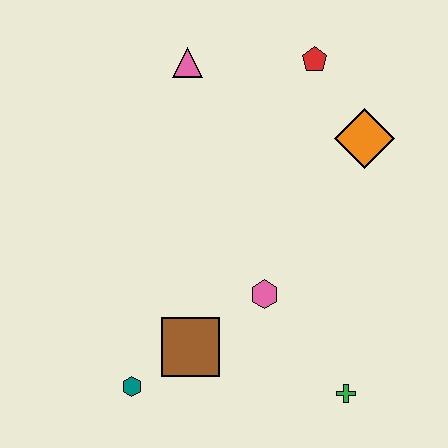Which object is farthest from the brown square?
The red pentagon is farthest from the brown square.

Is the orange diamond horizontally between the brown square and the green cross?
No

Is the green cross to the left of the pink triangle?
No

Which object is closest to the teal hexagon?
The brown square is closest to the teal hexagon.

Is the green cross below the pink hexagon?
Yes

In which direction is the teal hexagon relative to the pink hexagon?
The teal hexagon is to the left of the pink hexagon.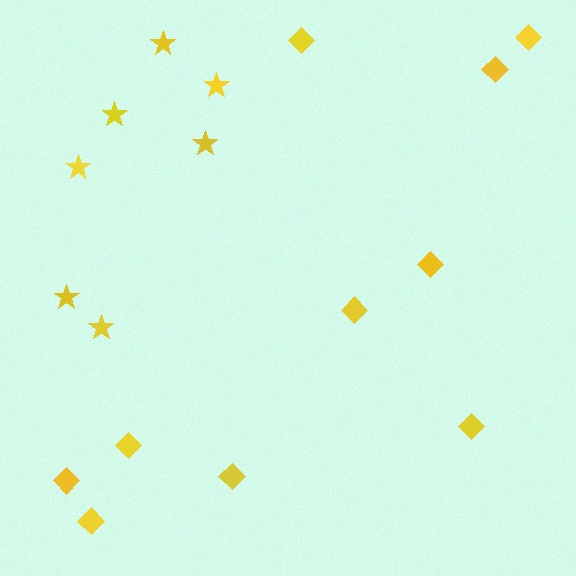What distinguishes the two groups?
There are 2 groups: one group of stars (7) and one group of diamonds (10).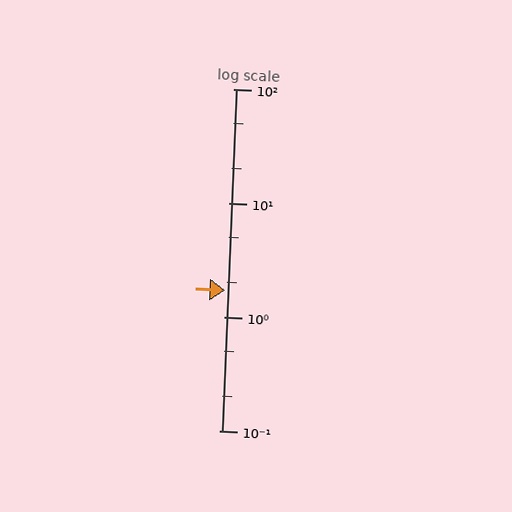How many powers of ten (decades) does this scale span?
The scale spans 3 decades, from 0.1 to 100.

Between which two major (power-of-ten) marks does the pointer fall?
The pointer is between 1 and 10.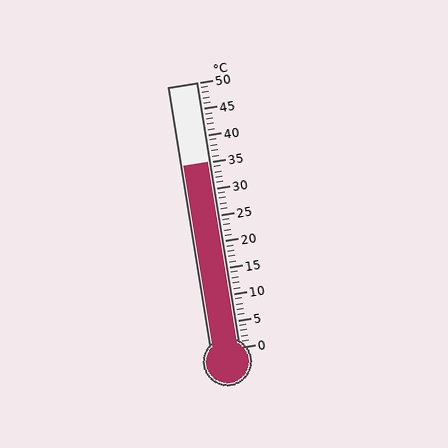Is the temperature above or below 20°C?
The temperature is above 20°C.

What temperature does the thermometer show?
The thermometer shows approximately 35°C.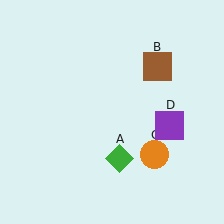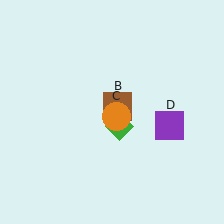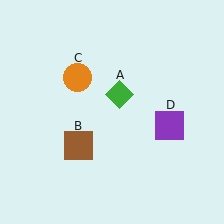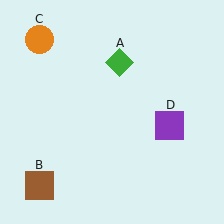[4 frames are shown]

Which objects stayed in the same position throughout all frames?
Purple square (object D) remained stationary.